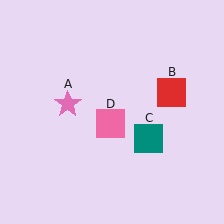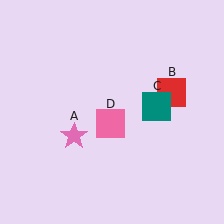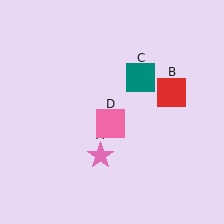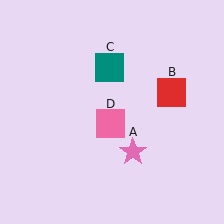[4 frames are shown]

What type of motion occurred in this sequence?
The pink star (object A), teal square (object C) rotated counterclockwise around the center of the scene.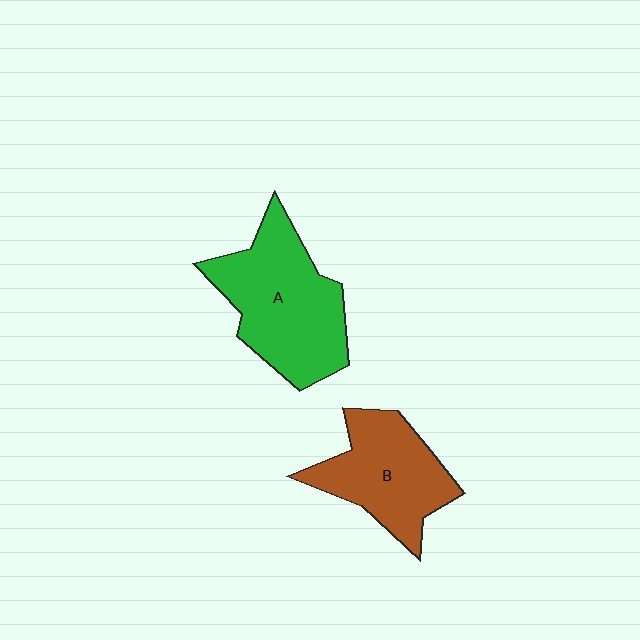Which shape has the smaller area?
Shape B (brown).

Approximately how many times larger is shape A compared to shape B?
Approximately 1.3 times.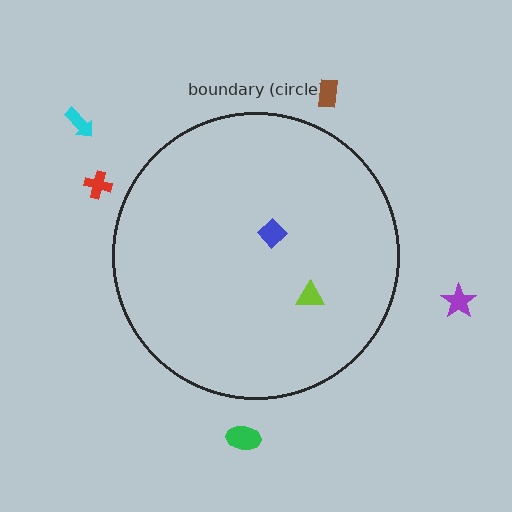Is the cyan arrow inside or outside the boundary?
Outside.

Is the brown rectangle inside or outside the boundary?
Outside.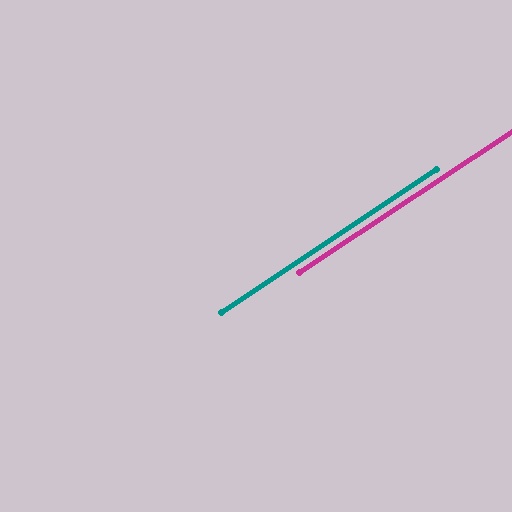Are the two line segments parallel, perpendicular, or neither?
Parallel — their directions differ by only 0.1°.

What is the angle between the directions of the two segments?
Approximately 0 degrees.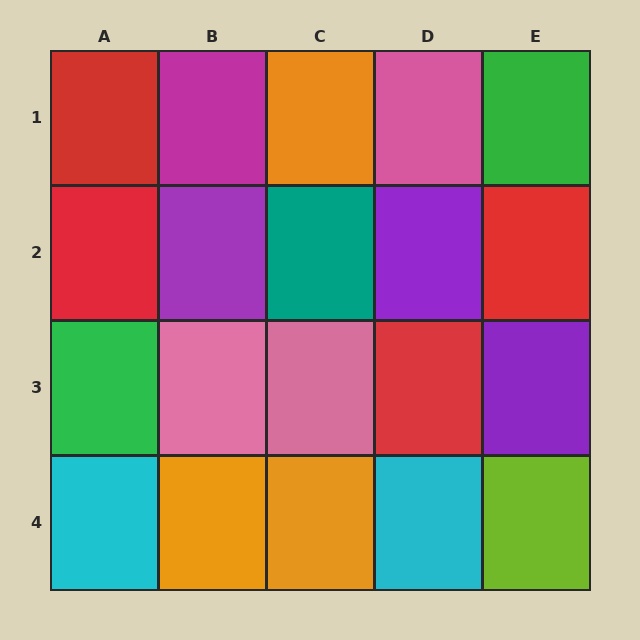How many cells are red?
4 cells are red.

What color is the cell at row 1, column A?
Red.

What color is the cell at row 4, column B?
Orange.